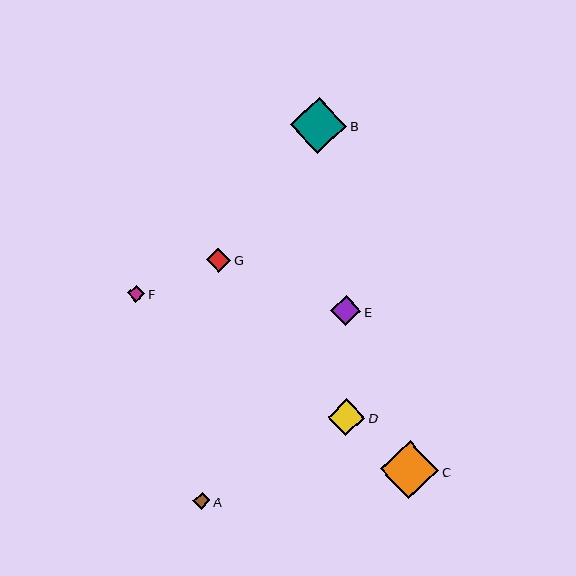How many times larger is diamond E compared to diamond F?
Diamond E is approximately 1.8 times the size of diamond F.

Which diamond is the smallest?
Diamond F is the smallest with a size of approximately 17 pixels.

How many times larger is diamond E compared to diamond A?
Diamond E is approximately 1.8 times the size of diamond A.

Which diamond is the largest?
Diamond C is the largest with a size of approximately 58 pixels.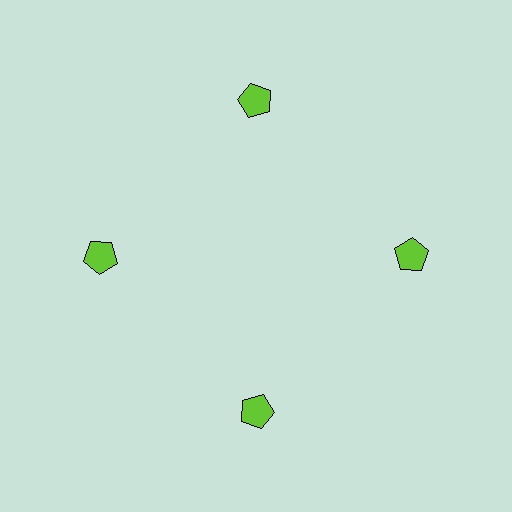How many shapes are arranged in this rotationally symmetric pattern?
There are 4 shapes, arranged in 4 groups of 1.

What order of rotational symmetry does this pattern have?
This pattern has 4-fold rotational symmetry.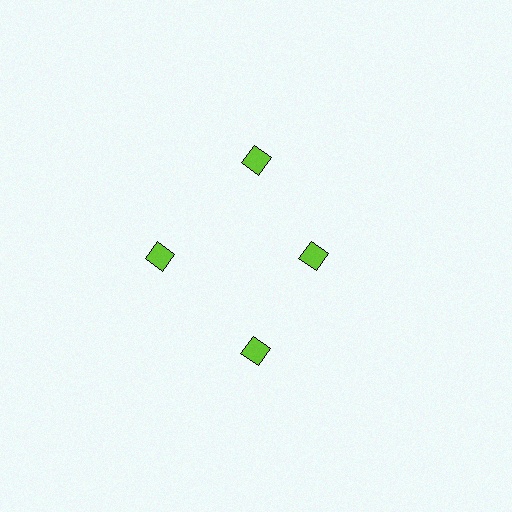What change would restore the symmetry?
The symmetry would be restored by moving it outward, back onto the ring so that all 4 diamonds sit at equal angles and equal distance from the center.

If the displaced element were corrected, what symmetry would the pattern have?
It would have 4-fold rotational symmetry — the pattern would map onto itself every 90 degrees.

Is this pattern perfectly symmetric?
No. The 4 lime diamonds are arranged in a ring, but one element near the 3 o'clock position is pulled inward toward the center, breaking the 4-fold rotational symmetry.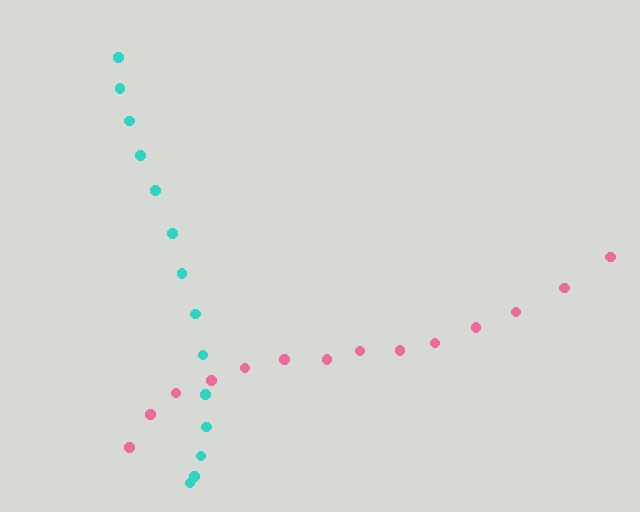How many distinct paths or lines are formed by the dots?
There are 2 distinct paths.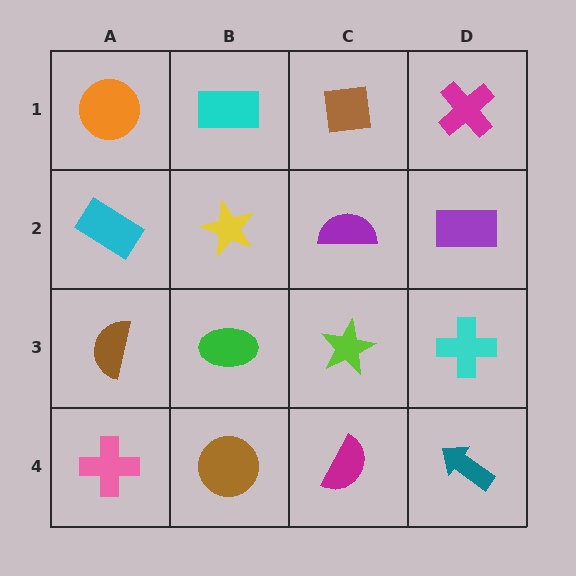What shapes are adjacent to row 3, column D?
A purple rectangle (row 2, column D), a teal arrow (row 4, column D), a lime star (row 3, column C).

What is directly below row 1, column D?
A purple rectangle.